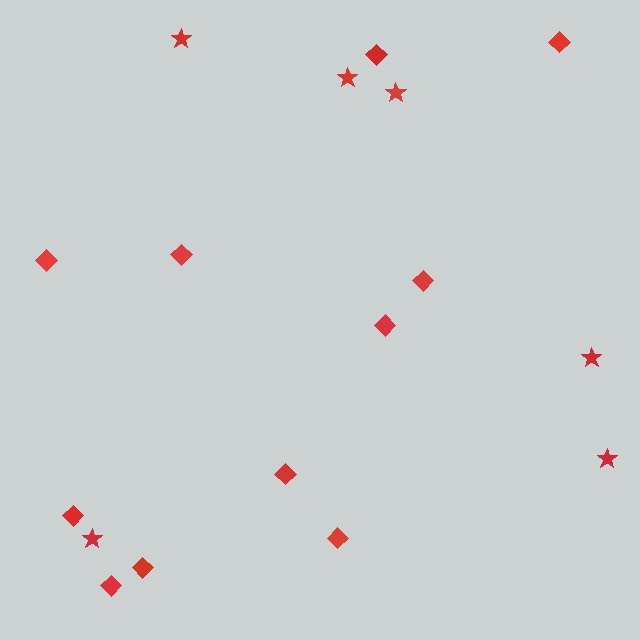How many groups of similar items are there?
There are 2 groups: one group of diamonds (11) and one group of stars (6).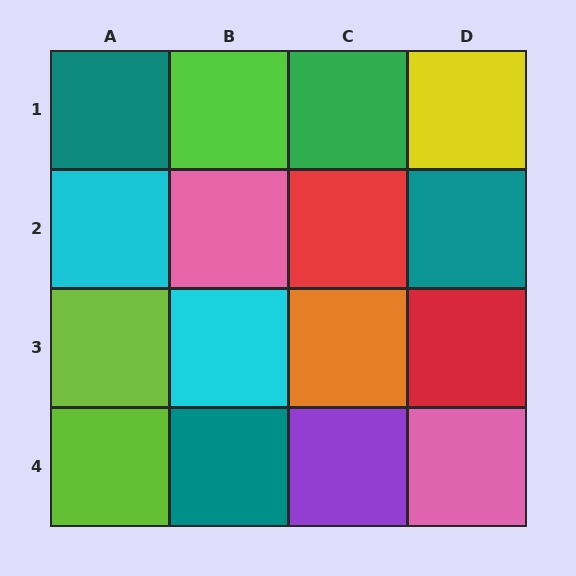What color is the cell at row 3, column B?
Cyan.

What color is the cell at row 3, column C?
Orange.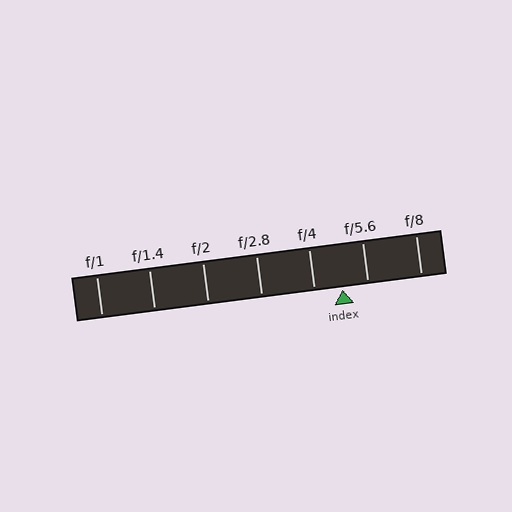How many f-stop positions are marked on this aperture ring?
There are 7 f-stop positions marked.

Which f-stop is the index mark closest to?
The index mark is closest to f/5.6.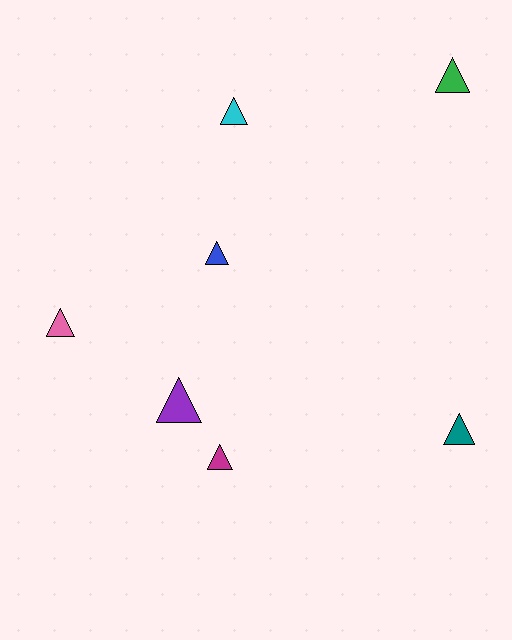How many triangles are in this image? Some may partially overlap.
There are 7 triangles.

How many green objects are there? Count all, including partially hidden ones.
There is 1 green object.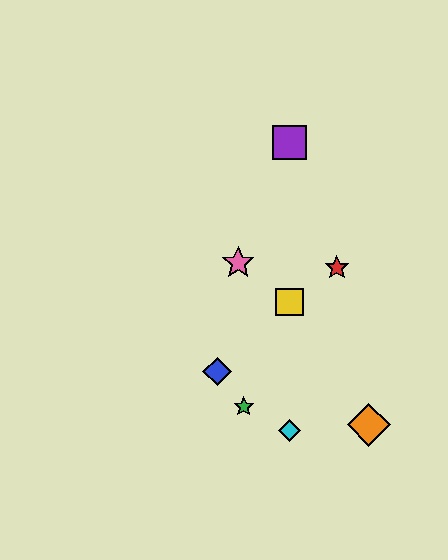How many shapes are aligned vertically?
3 shapes (the yellow square, the purple square, the cyan diamond) are aligned vertically.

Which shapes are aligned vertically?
The yellow square, the purple square, the cyan diamond are aligned vertically.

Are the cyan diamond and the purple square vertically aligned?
Yes, both are at x≈289.